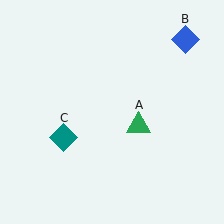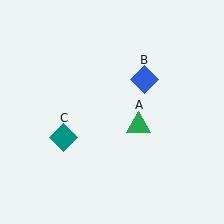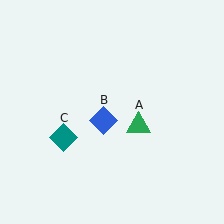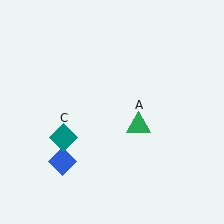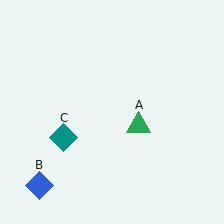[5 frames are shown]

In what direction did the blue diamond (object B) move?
The blue diamond (object B) moved down and to the left.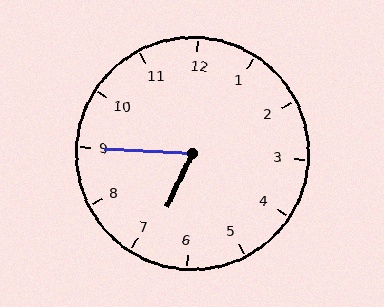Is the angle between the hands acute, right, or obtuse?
It is acute.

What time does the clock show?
6:45.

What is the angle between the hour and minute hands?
Approximately 68 degrees.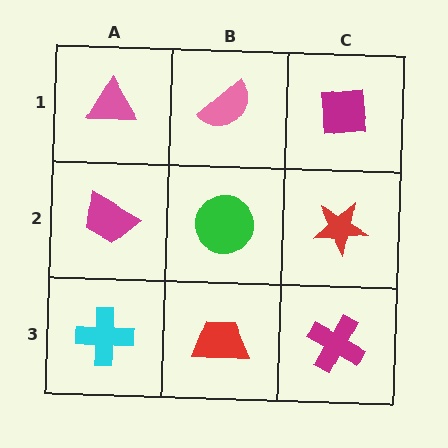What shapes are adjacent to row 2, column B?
A pink semicircle (row 1, column B), a red trapezoid (row 3, column B), a magenta trapezoid (row 2, column A), a red star (row 2, column C).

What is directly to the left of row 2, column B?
A magenta trapezoid.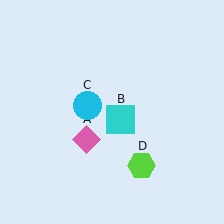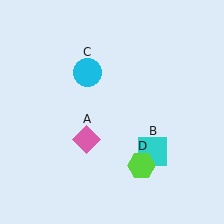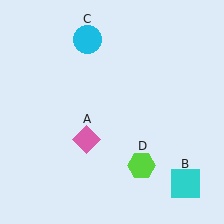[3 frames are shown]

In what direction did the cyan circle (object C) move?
The cyan circle (object C) moved up.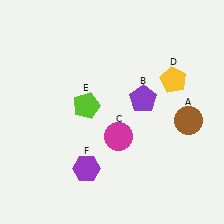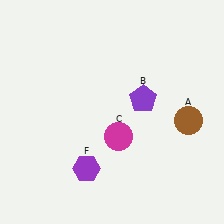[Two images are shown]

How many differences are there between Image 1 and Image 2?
There are 2 differences between the two images.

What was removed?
The yellow pentagon (D), the lime pentagon (E) were removed in Image 2.